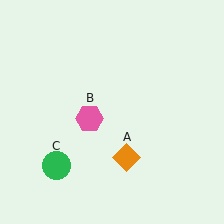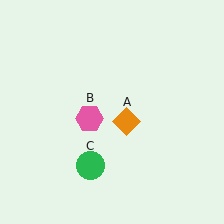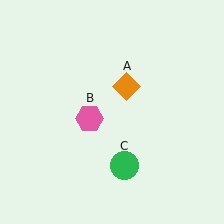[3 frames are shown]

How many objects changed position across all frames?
2 objects changed position: orange diamond (object A), green circle (object C).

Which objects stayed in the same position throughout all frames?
Pink hexagon (object B) remained stationary.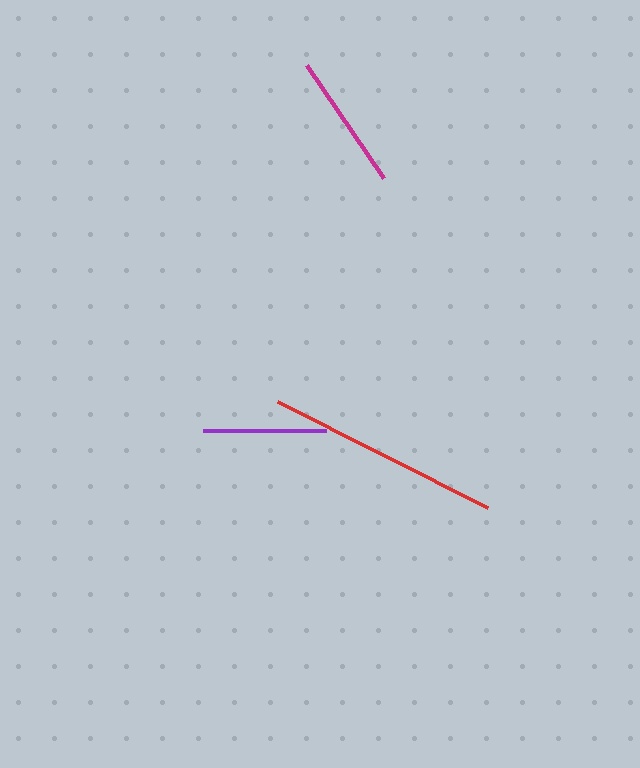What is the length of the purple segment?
The purple segment is approximately 123 pixels long.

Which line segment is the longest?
The red line is the longest at approximately 235 pixels.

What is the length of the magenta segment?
The magenta segment is approximately 137 pixels long.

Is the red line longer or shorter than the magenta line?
The red line is longer than the magenta line.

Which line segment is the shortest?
The purple line is the shortest at approximately 123 pixels.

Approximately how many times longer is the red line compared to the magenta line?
The red line is approximately 1.7 times the length of the magenta line.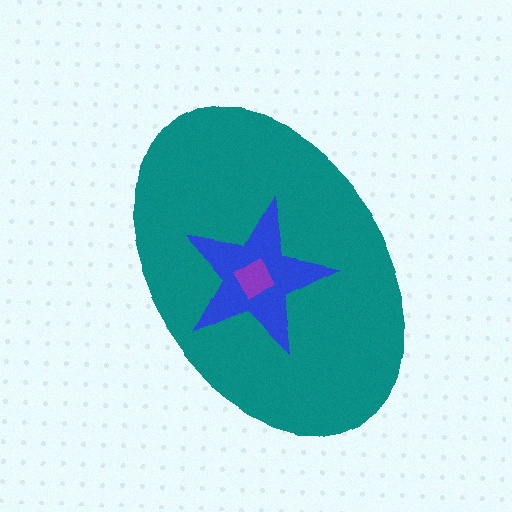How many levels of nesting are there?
3.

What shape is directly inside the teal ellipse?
The blue star.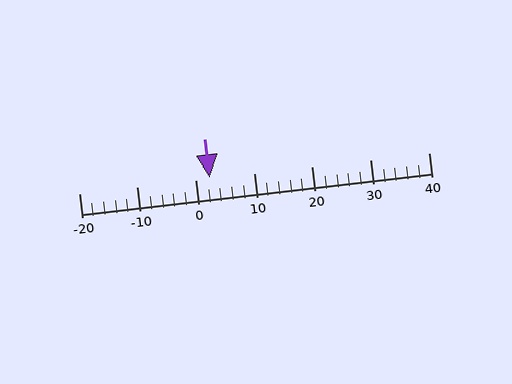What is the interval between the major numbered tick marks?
The major tick marks are spaced 10 units apart.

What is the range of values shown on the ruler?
The ruler shows values from -20 to 40.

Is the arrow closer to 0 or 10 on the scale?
The arrow is closer to 0.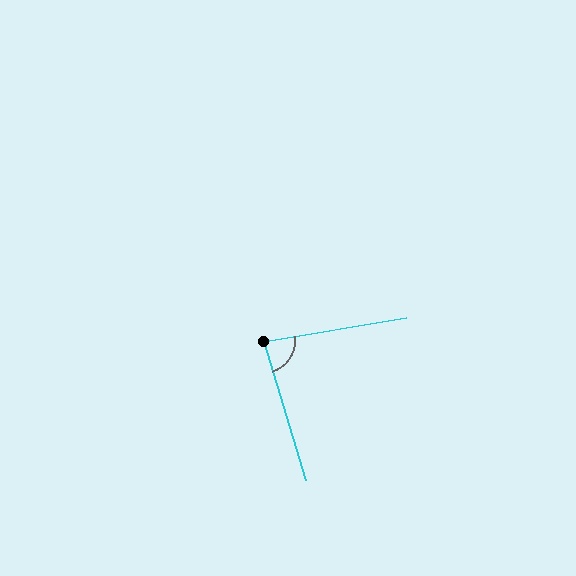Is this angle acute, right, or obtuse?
It is acute.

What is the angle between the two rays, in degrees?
Approximately 82 degrees.